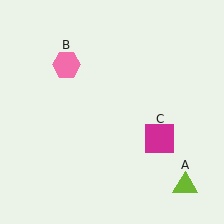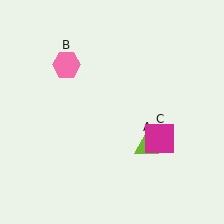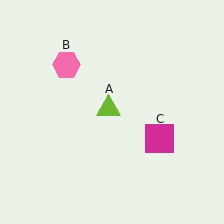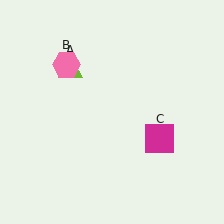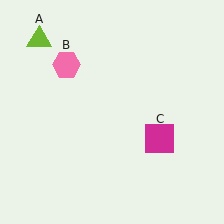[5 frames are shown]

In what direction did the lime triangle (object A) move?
The lime triangle (object A) moved up and to the left.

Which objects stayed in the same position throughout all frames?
Pink hexagon (object B) and magenta square (object C) remained stationary.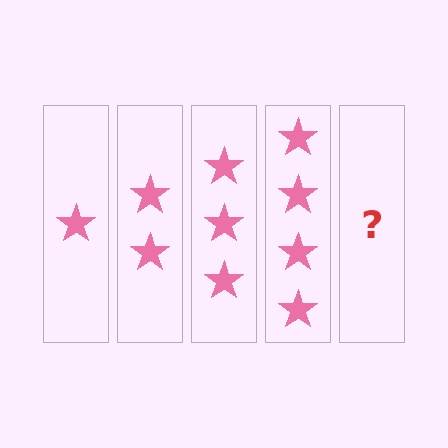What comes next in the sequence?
The next element should be 5 stars.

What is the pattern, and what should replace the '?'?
The pattern is that each step adds one more star. The '?' should be 5 stars.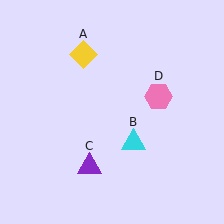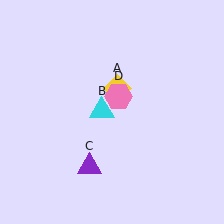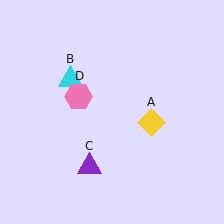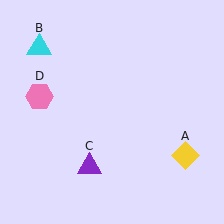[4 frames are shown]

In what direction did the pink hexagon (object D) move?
The pink hexagon (object D) moved left.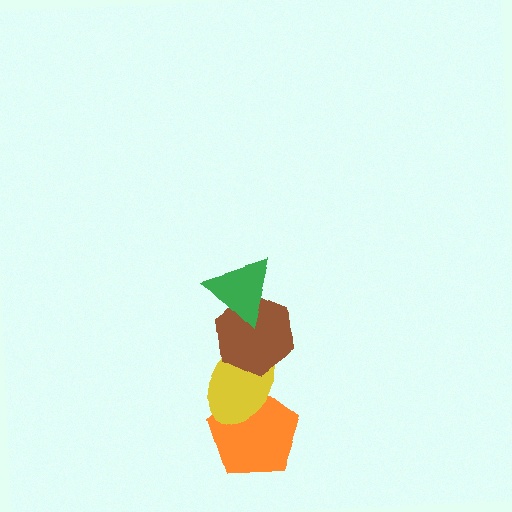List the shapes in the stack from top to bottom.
From top to bottom: the green triangle, the brown hexagon, the yellow ellipse, the orange pentagon.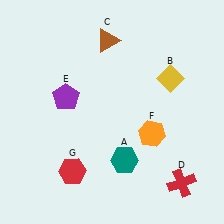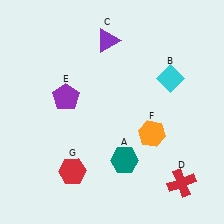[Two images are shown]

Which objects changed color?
B changed from yellow to cyan. C changed from brown to purple.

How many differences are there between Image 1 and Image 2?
There are 2 differences between the two images.